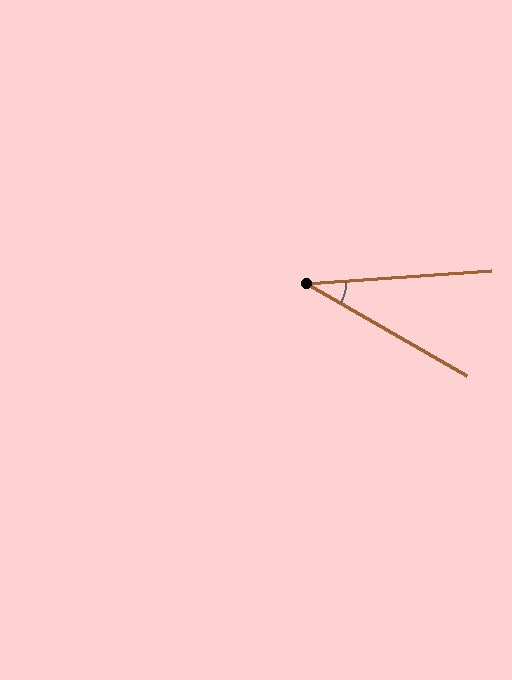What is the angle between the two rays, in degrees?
Approximately 34 degrees.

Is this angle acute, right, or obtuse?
It is acute.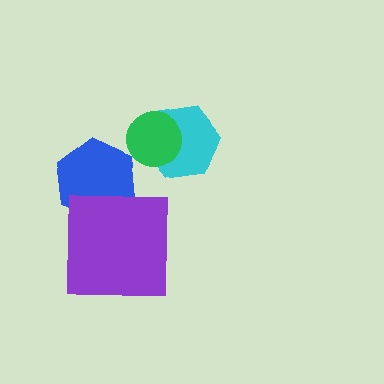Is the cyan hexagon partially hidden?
Yes, it is partially covered by another shape.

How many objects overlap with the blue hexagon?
1 object overlaps with the blue hexagon.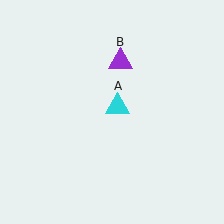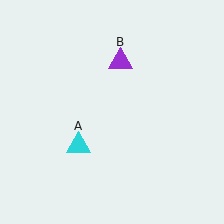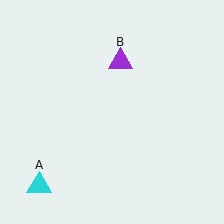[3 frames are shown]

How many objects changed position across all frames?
1 object changed position: cyan triangle (object A).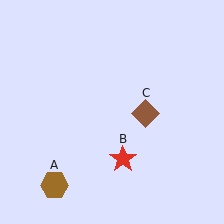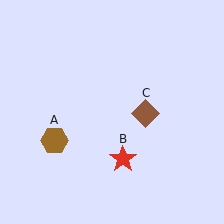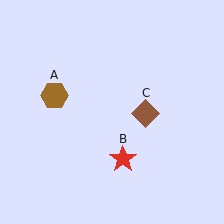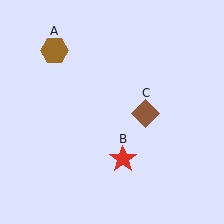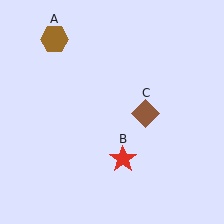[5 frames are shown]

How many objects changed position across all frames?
1 object changed position: brown hexagon (object A).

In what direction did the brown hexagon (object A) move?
The brown hexagon (object A) moved up.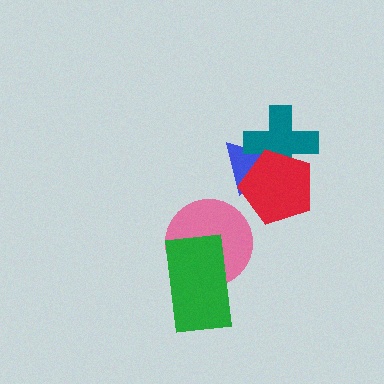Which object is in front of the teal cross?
The red pentagon is in front of the teal cross.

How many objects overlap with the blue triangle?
2 objects overlap with the blue triangle.